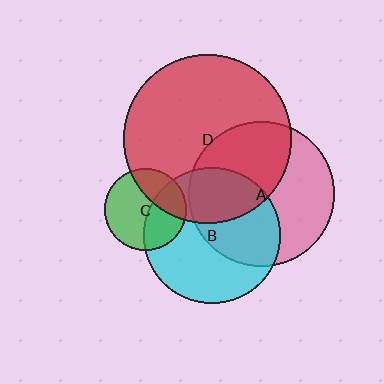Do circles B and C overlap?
Yes.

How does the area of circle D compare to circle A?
Approximately 1.3 times.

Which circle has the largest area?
Circle D (red).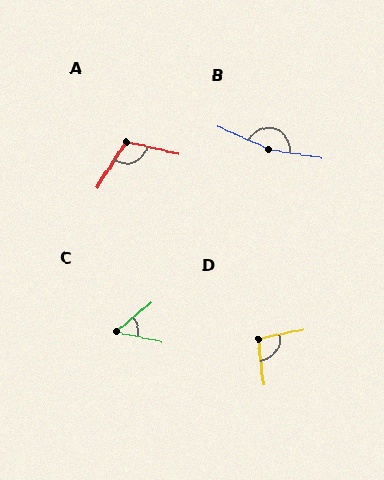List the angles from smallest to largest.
C (53°), D (95°), A (110°), B (165°).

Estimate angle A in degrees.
Approximately 110 degrees.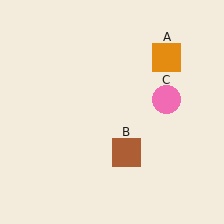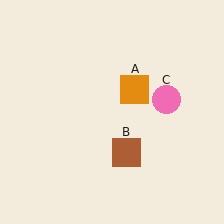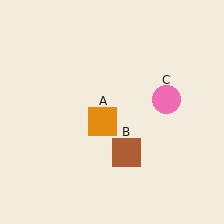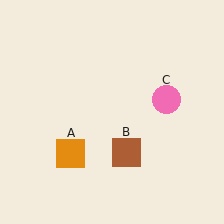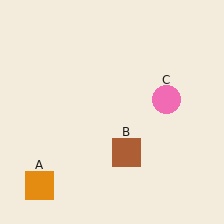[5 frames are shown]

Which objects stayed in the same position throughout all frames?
Brown square (object B) and pink circle (object C) remained stationary.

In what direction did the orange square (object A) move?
The orange square (object A) moved down and to the left.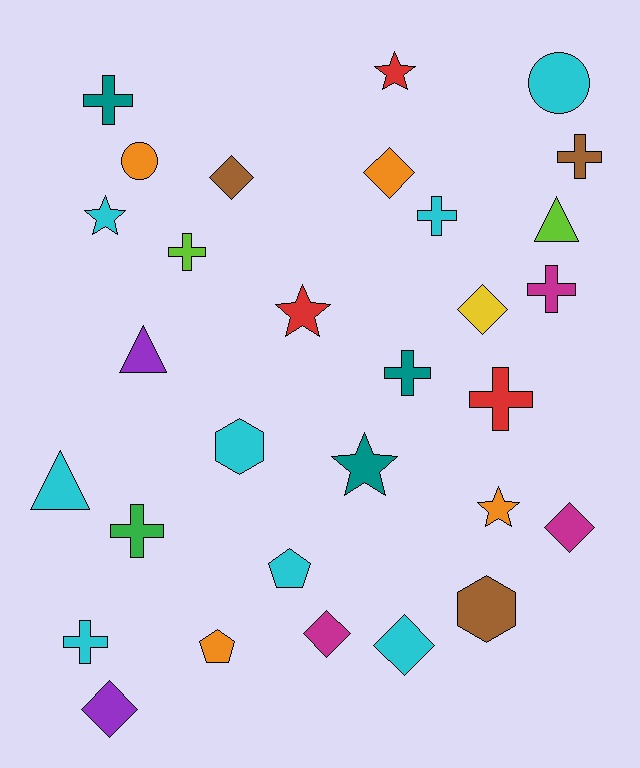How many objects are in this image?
There are 30 objects.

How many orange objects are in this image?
There are 4 orange objects.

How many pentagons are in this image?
There are 2 pentagons.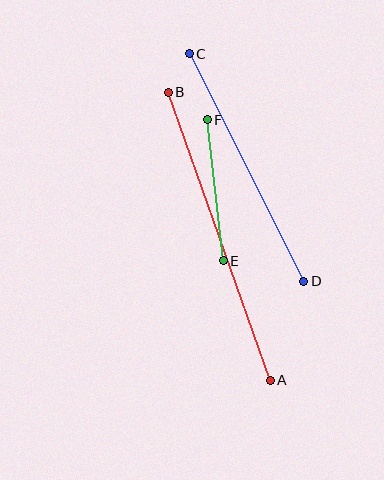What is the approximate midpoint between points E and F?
The midpoint is at approximately (215, 190) pixels.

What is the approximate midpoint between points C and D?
The midpoint is at approximately (246, 167) pixels.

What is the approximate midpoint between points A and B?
The midpoint is at approximately (219, 236) pixels.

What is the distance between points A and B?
The distance is approximately 305 pixels.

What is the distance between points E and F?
The distance is approximately 142 pixels.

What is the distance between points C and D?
The distance is approximately 255 pixels.